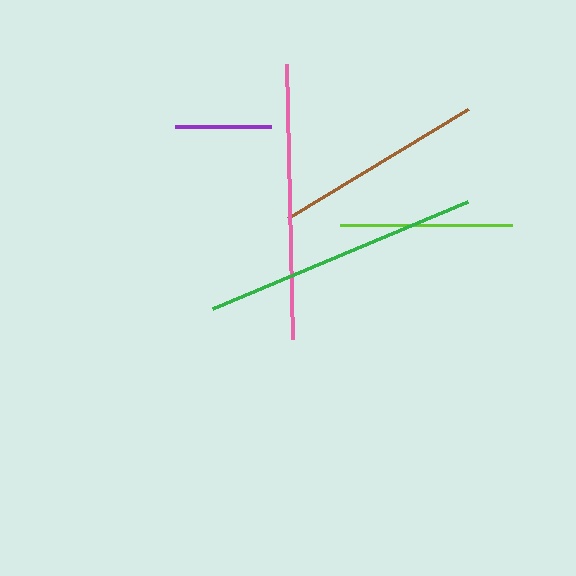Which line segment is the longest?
The green line is the longest at approximately 277 pixels.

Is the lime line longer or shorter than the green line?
The green line is longer than the lime line.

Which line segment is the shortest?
The purple line is the shortest at approximately 96 pixels.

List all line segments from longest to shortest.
From longest to shortest: green, pink, brown, lime, purple.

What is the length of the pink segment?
The pink segment is approximately 274 pixels long.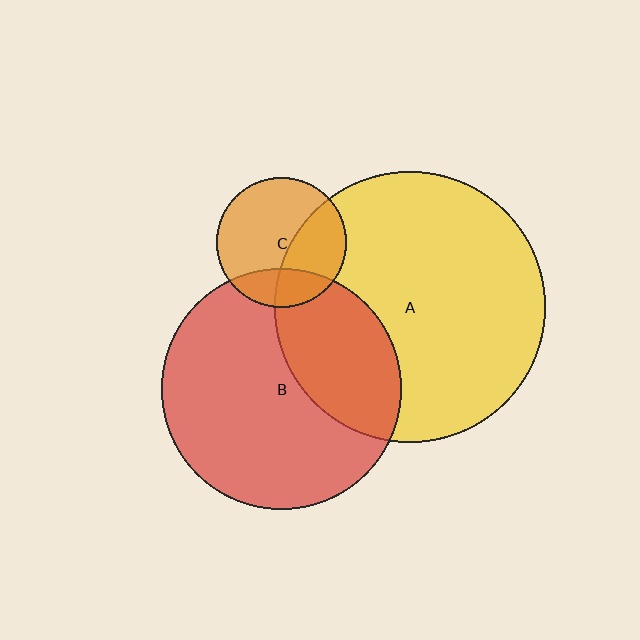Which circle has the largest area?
Circle A (yellow).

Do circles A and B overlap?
Yes.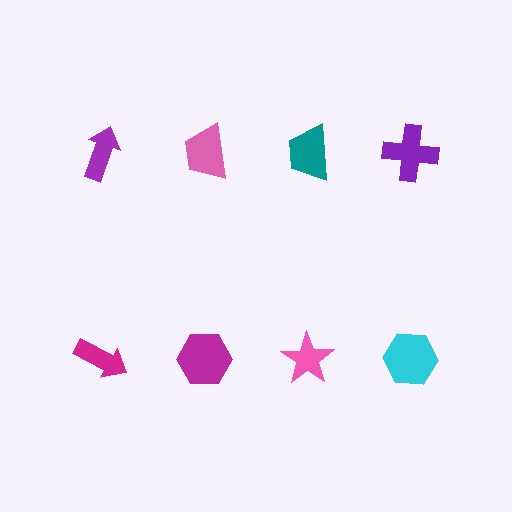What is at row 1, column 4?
A purple cross.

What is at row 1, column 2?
A pink trapezoid.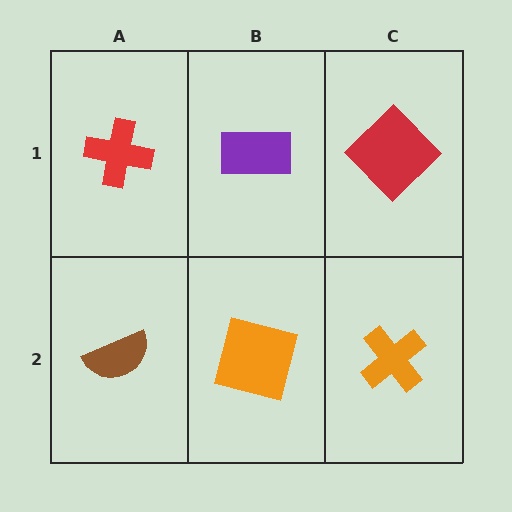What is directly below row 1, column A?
A brown semicircle.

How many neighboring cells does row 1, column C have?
2.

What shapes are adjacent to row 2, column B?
A purple rectangle (row 1, column B), a brown semicircle (row 2, column A), an orange cross (row 2, column C).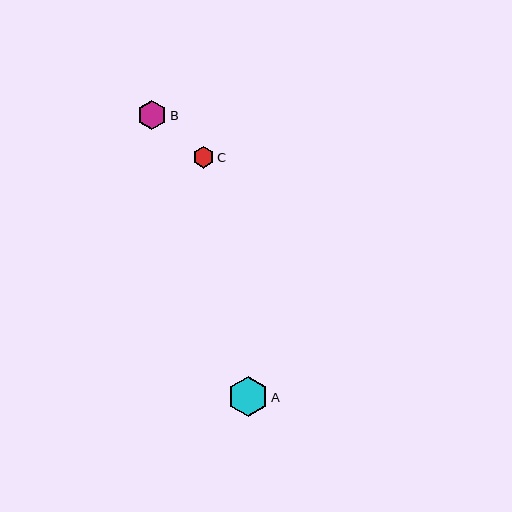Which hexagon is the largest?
Hexagon A is the largest with a size of approximately 40 pixels.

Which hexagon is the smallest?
Hexagon C is the smallest with a size of approximately 22 pixels.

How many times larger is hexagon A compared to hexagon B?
Hexagon A is approximately 1.4 times the size of hexagon B.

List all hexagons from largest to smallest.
From largest to smallest: A, B, C.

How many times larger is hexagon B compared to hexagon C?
Hexagon B is approximately 1.3 times the size of hexagon C.